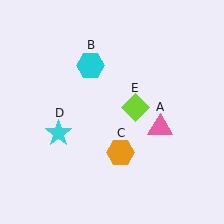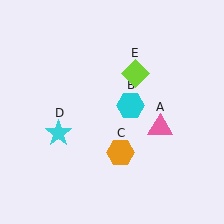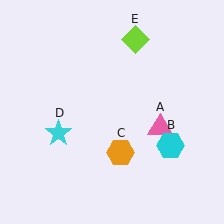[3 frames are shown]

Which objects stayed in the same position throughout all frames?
Pink triangle (object A) and orange hexagon (object C) and cyan star (object D) remained stationary.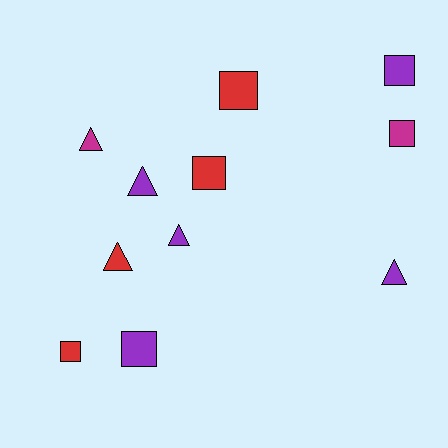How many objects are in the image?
There are 11 objects.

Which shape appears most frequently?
Square, with 6 objects.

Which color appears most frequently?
Purple, with 5 objects.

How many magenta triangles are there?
There is 1 magenta triangle.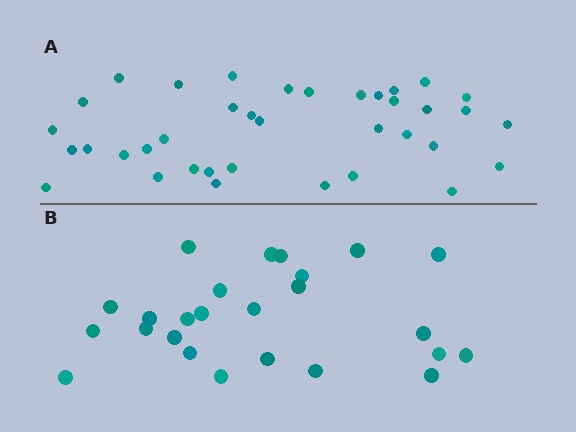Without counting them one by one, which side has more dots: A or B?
Region A (the top region) has more dots.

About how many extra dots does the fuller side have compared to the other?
Region A has roughly 12 or so more dots than region B.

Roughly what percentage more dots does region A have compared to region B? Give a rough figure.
About 50% more.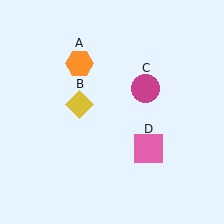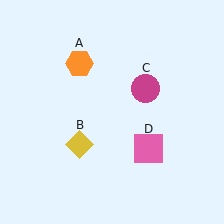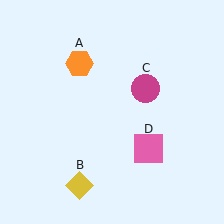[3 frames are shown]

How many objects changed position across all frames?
1 object changed position: yellow diamond (object B).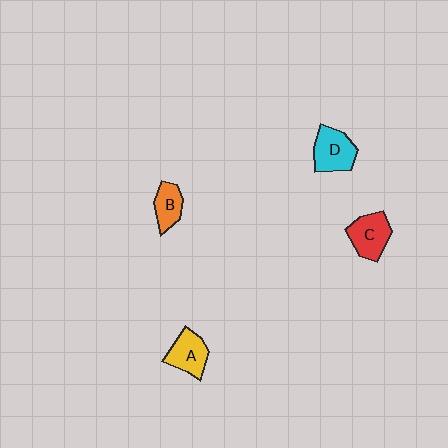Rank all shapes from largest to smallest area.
From largest to smallest: D (cyan), C (red), A (yellow), B (orange).